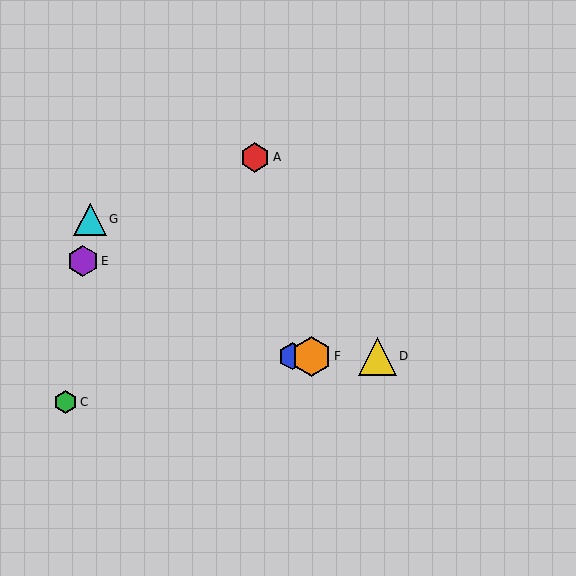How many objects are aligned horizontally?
3 objects (B, D, F) are aligned horizontally.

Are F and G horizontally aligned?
No, F is at y≈356 and G is at y≈219.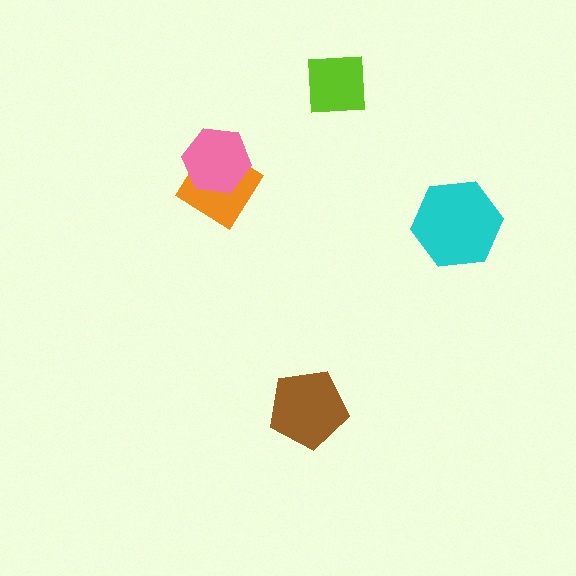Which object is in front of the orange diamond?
The pink hexagon is in front of the orange diamond.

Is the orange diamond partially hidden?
Yes, it is partially covered by another shape.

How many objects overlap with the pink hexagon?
1 object overlaps with the pink hexagon.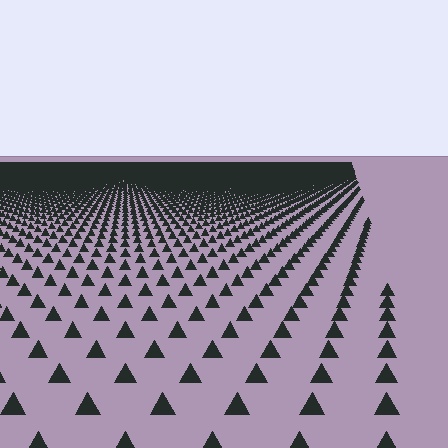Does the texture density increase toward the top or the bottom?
Density increases toward the top.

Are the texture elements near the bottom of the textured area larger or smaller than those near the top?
Larger. Near the bottom, elements are closer to the viewer and appear at a bigger on-screen size.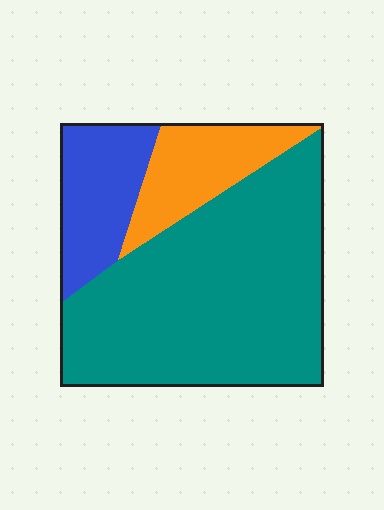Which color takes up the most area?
Teal, at roughly 65%.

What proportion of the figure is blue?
Blue takes up between a sixth and a third of the figure.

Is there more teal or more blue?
Teal.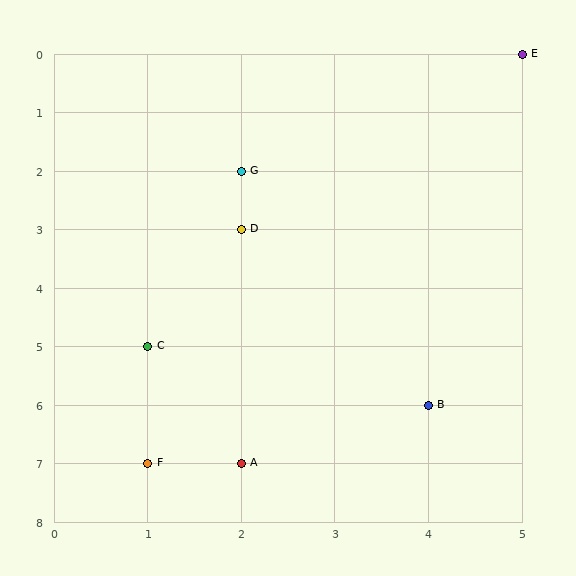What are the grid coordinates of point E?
Point E is at grid coordinates (5, 0).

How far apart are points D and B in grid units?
Points D and B are 2 columns and 3 rows apart (about 3.6 grid units diagonally).